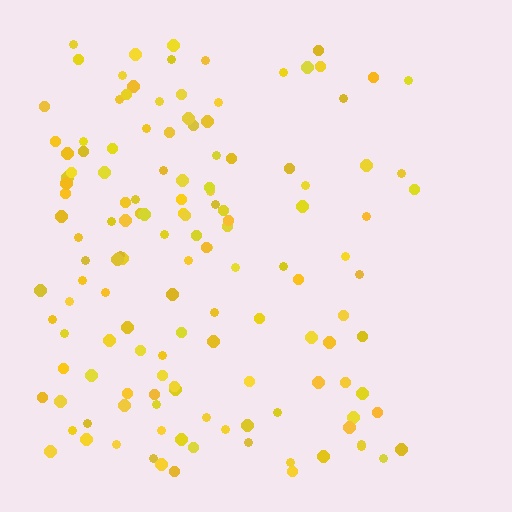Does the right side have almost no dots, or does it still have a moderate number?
Still a moderate number, just noticeably fewer than the left.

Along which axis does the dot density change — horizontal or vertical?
Horizontal.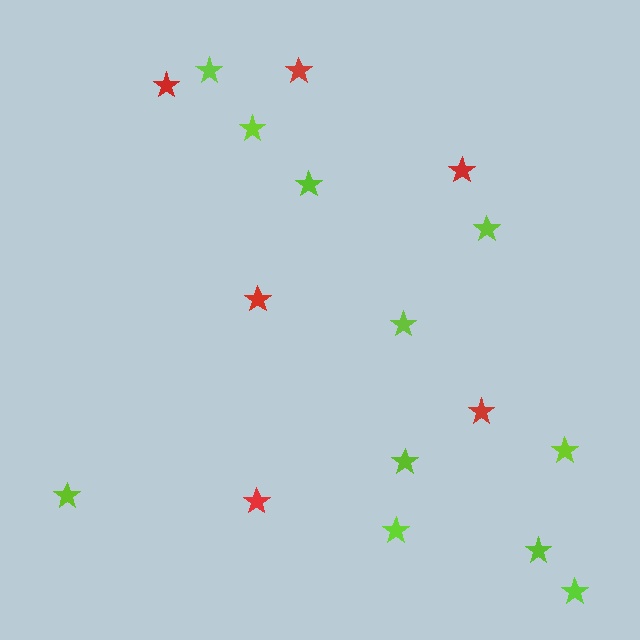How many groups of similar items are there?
There are 2 groups: one group of red stars (6) and one group of lime stars (11).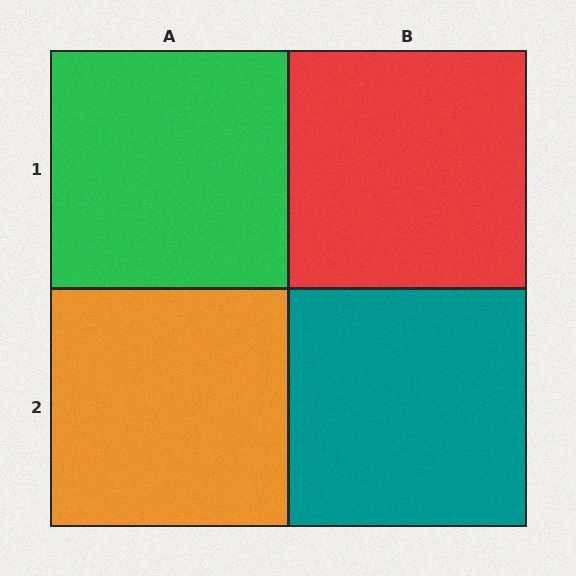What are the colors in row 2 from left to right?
Orange, teal.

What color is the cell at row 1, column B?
Red.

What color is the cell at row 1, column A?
Green.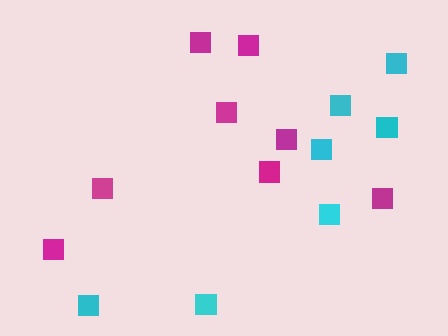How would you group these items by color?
There are 2 groups: one group of magenta squares (8) and one group of cyan squares (7).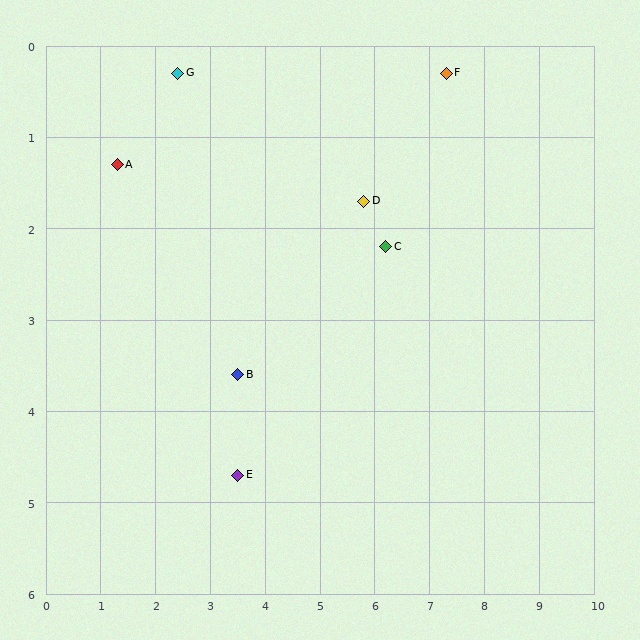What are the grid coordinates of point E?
Point E is at approximately (3.5, 4.7).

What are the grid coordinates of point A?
Point A is at approximately (1.3, 1.3).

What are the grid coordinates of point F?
Point F is at approximately (7.3, 0.3).